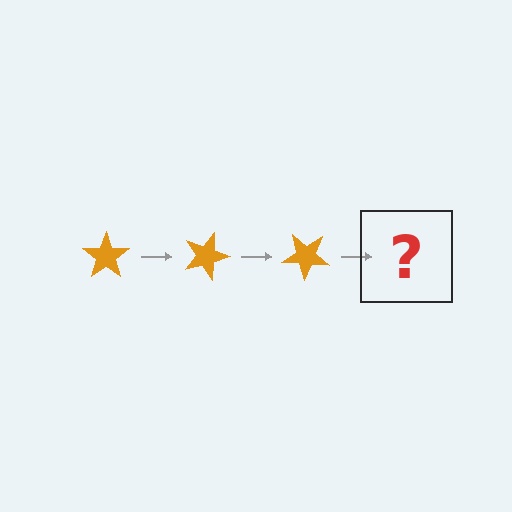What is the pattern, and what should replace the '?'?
The pattern is that the star rotates 20 degrees each step. The '?' should be an orange star rotated 60 degrees.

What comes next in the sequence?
The next element should be an orange star rotated 60 degrees.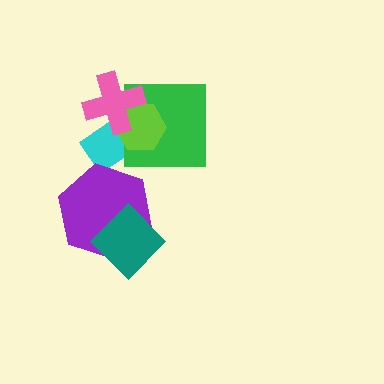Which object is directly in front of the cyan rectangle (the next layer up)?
The purple hexagon is directly in front of the cyan rectangle.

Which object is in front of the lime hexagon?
The pink cross is in front of the lime hexagon.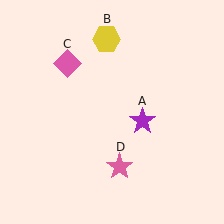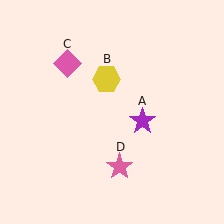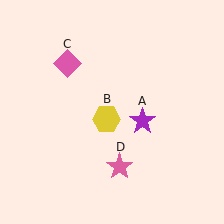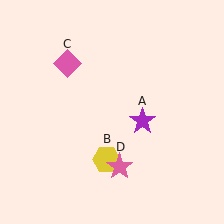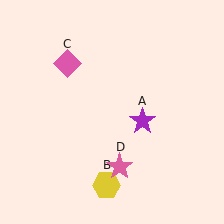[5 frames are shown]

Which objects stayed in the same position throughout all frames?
Purple star (object A) and pink diamond (object C) and pink star (object D) remained stationary.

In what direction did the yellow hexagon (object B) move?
The yellow hexagon (object B) moved down.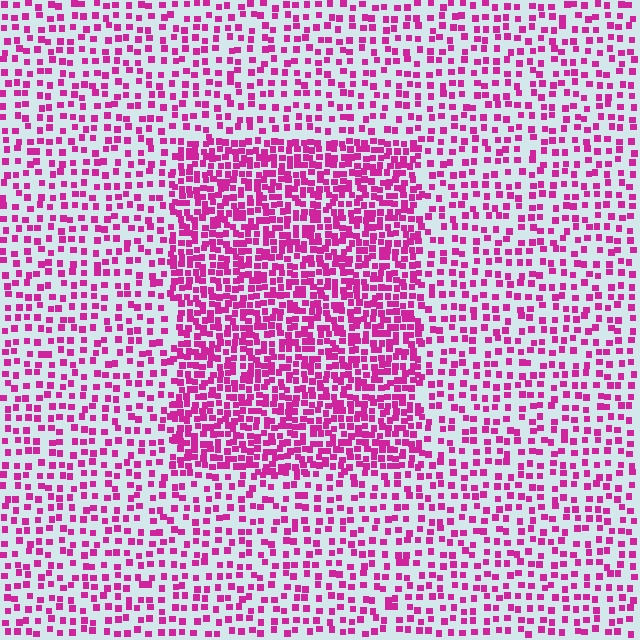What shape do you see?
I see a rectangle.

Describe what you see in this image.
The image contains small magenta elements arranged at two different densities. A rectangle-shaped region is visible where the elements are more densely packed than the surrounding area.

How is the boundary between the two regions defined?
The boundary is defined by a change in element density (approximately 2.1x ratio). All elements are the same color, size, and shape.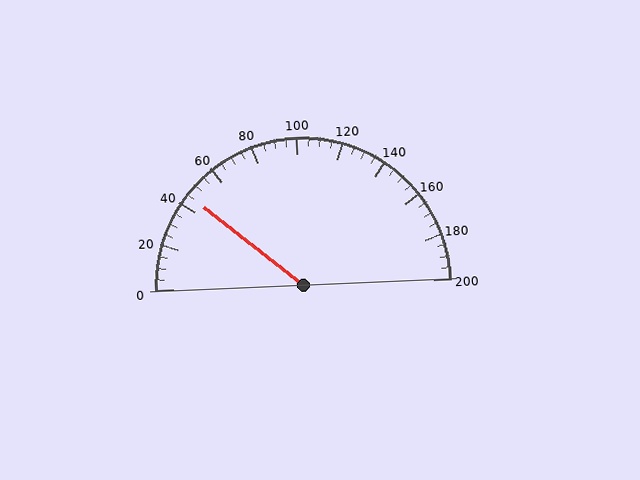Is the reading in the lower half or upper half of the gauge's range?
The reading is in the lower half of the range (0 to 200).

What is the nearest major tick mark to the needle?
The nearest major tick mark is 40.